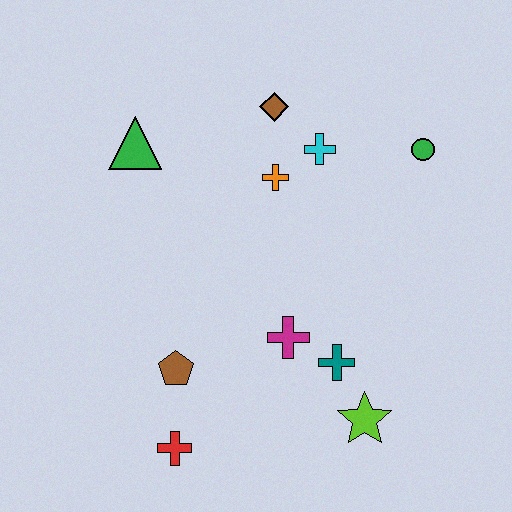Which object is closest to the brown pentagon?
The red cross is closest to the brown pentagon.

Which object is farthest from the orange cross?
The red cross is farthest from the orange cross.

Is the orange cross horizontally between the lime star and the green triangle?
Yes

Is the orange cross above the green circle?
No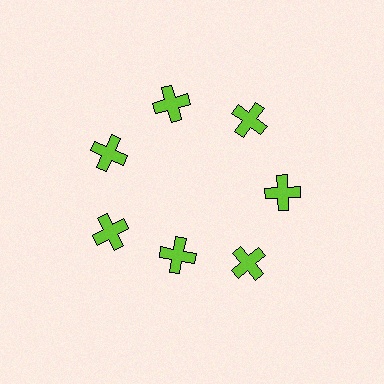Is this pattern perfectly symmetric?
No. The 7 lime crosses are arranged in a ring, but one element near the 6 o'clock position is pulled inward toward the center, breaking the 7-fold rotational symmetry.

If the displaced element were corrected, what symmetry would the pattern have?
It would have 7-fold rotational symmetry — the pattern would map onto itself every 51 degrees.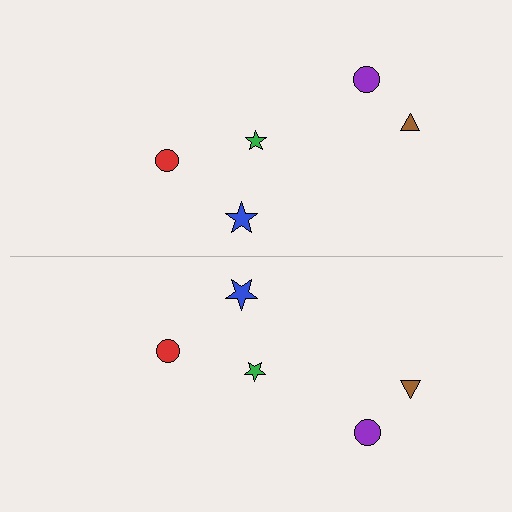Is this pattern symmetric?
Yes, this pattern has bilateral (reflection) symmetry.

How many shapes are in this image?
There are 10 shapes in this image.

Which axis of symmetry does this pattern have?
The pattern has a horizontal axis of symmetry running through the center of the image.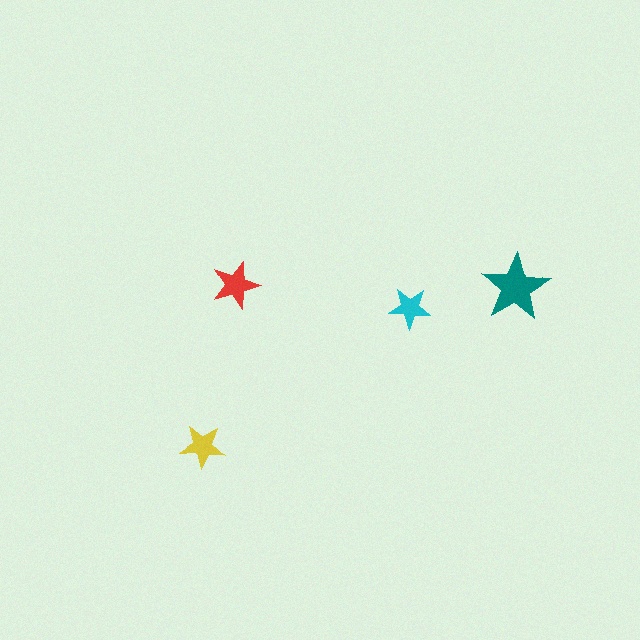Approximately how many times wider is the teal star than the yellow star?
About 1.5 times wider.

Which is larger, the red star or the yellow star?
The red one.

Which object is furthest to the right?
The teal star is rightmost.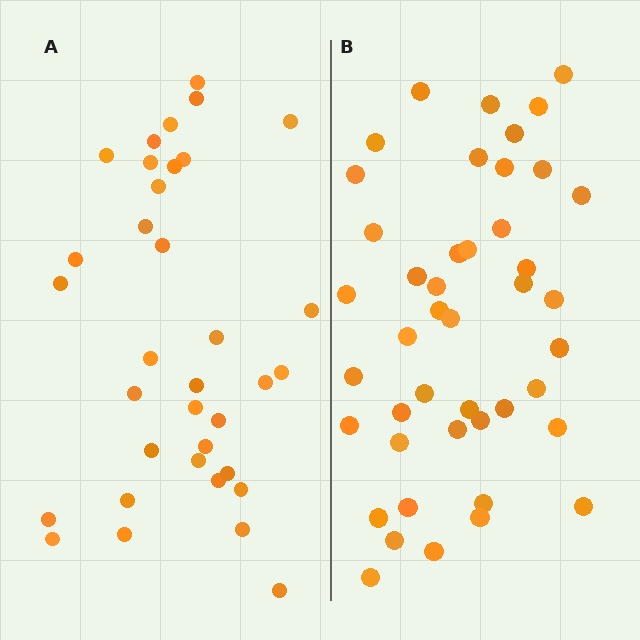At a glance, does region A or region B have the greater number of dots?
Region B (the right region) has more dots.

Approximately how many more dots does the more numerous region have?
Region B has roughly 8 or so more dots than region A.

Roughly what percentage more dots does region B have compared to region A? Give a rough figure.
About 25% more.